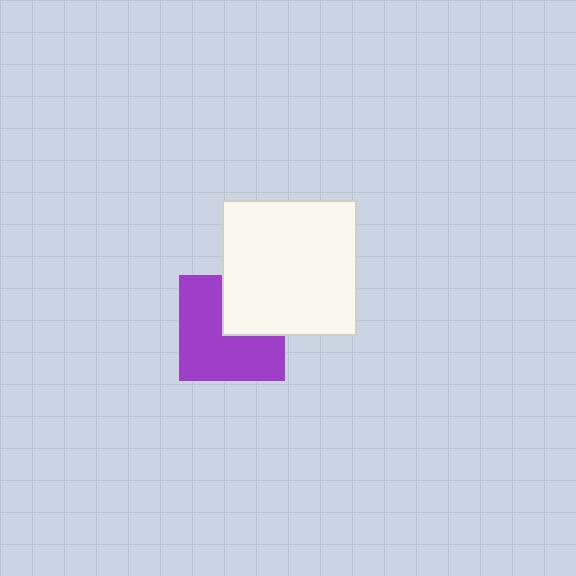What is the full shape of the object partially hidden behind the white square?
The partially hidden object is a purple square.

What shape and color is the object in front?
The object in front is a white square.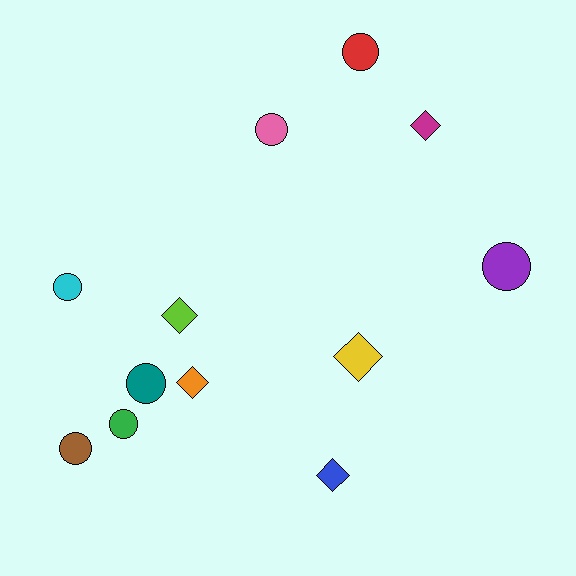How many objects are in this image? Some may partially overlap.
There are 12 objects.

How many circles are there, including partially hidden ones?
There are 7 circles.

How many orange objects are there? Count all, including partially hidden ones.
There is 1 orange object.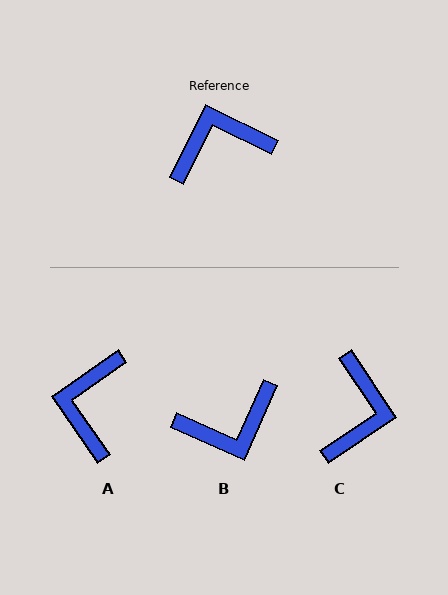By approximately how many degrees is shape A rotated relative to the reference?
Approximately 61 degrees counter-clockwise.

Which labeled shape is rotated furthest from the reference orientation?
B, about 178 degrees away.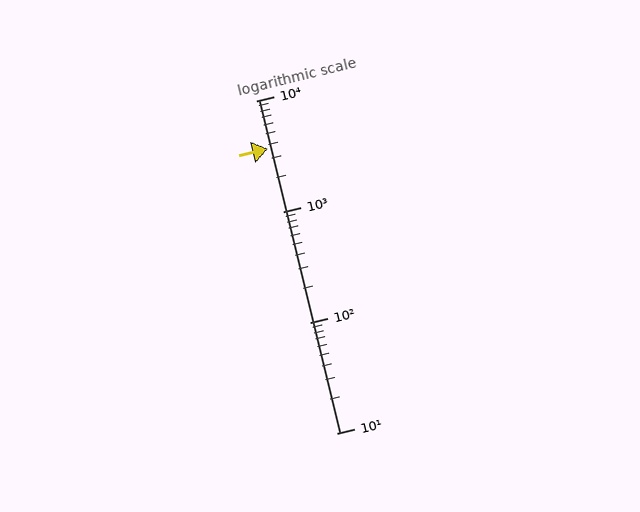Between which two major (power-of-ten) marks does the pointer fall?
The pointer is between 1000 and 10000.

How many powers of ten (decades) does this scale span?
The scale spans 3 decades, from 10 to 10000.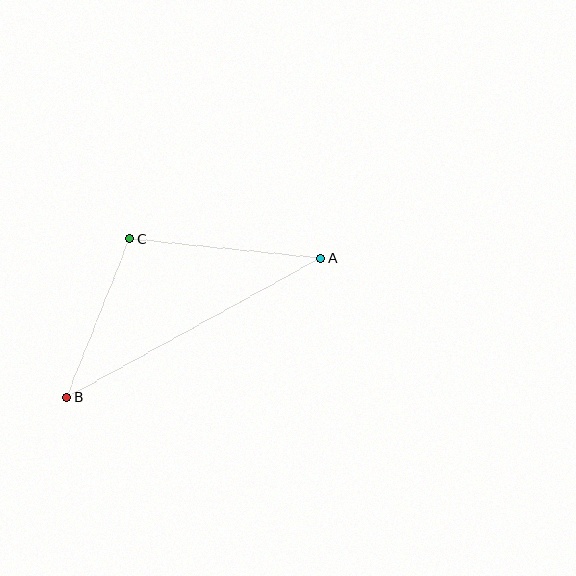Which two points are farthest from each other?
Points A and B are farthest from each other.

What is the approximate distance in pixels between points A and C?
The distance between A and C is approximately 192 pixels.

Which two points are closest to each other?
Points B and C are closest to each other.